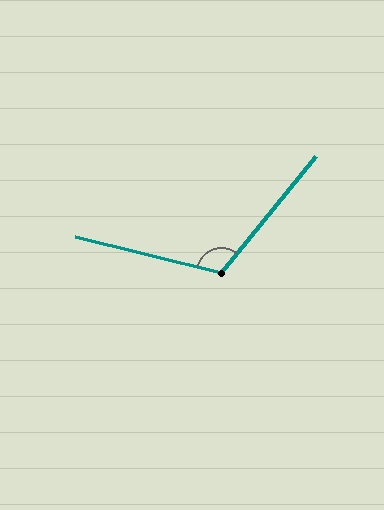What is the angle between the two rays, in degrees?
Approximately 116 degrees.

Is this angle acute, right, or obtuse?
It is obtuse.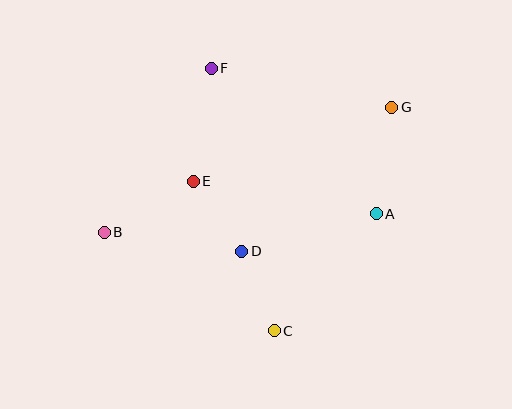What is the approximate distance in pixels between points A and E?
The distance between A and E is approximately 186 pixels.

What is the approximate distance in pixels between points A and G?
The distance between A and G is approximately 108 pixels.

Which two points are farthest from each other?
Points B and G are farthest from each other.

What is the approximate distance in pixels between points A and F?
The distance between A and F is approximately 220 pixels.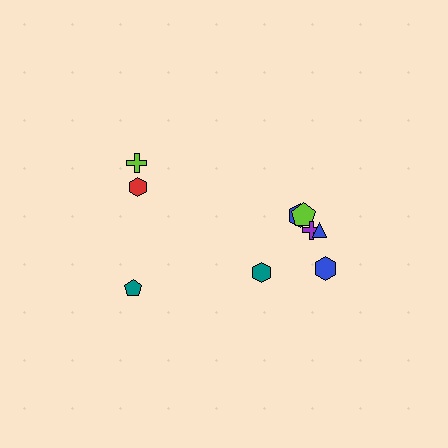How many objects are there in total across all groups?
There are 9 objects.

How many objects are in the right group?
There are 6 objects.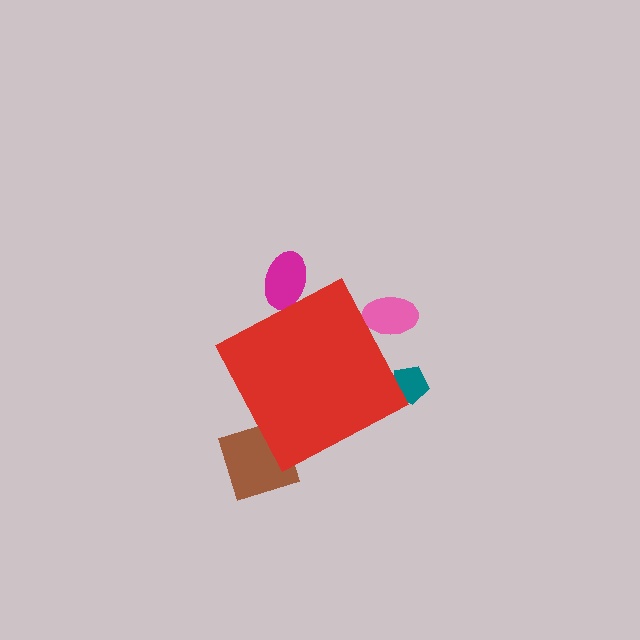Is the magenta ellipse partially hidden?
Yes, the magenta ellipse is partially hidden behind the red diamond.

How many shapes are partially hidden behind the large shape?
4 shapes are partially hidden.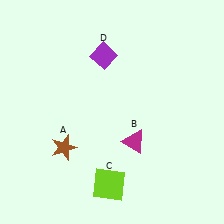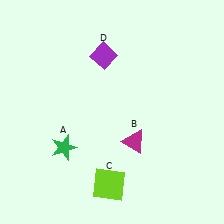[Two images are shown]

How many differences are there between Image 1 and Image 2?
There is 1 difference between the two images.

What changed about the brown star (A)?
In Image 1, A is brown. In Image 2, it changed to green.